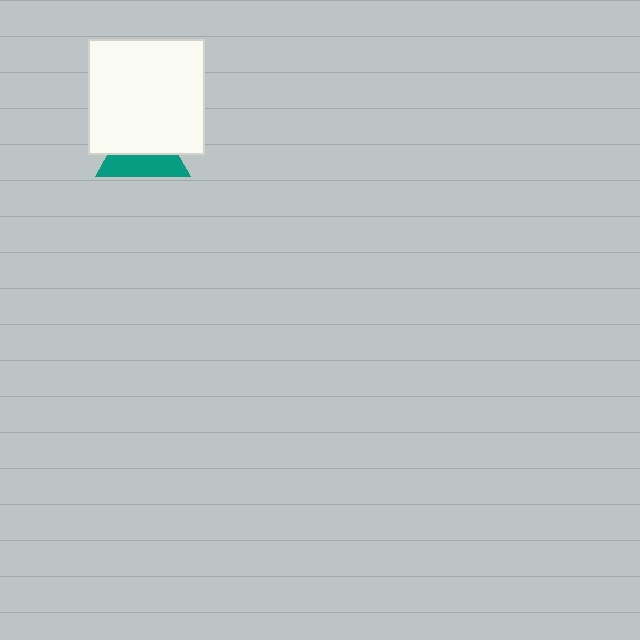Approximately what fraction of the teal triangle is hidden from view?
Roughly 55% of the teal triangle is hidden behind the white square.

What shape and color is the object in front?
The object in front is a white square.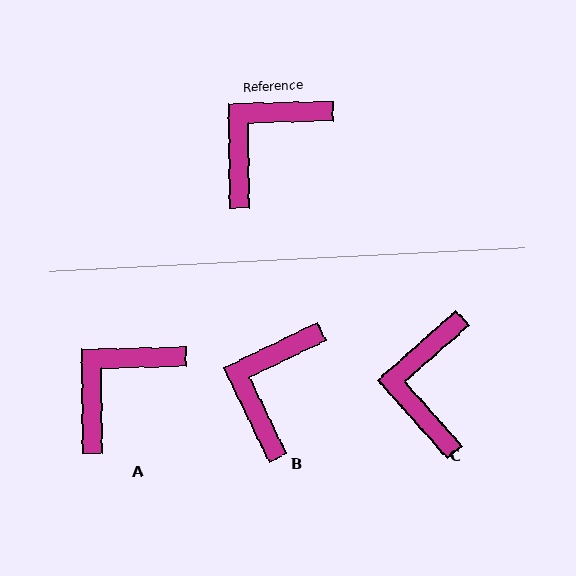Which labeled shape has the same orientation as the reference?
A.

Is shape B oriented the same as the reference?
No, it is off by about 25 degrees.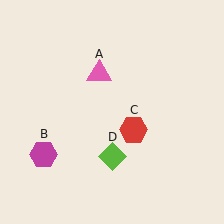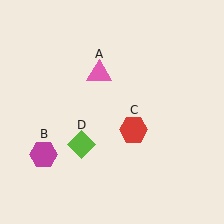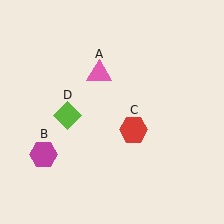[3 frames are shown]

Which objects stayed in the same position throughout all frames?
Pink triangle (object A) and magenta hexagon (object B) and red hexagon (object C) remained stationary.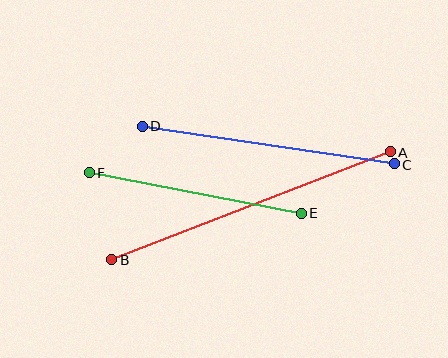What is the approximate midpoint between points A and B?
The midpoint is at approximately (251, 206) pixels.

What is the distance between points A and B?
The distance is approximately 299 pixels.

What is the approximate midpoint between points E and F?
The midpoint is at approximately (195, 193) pixels.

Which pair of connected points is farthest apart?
Points A and B are farthest apart.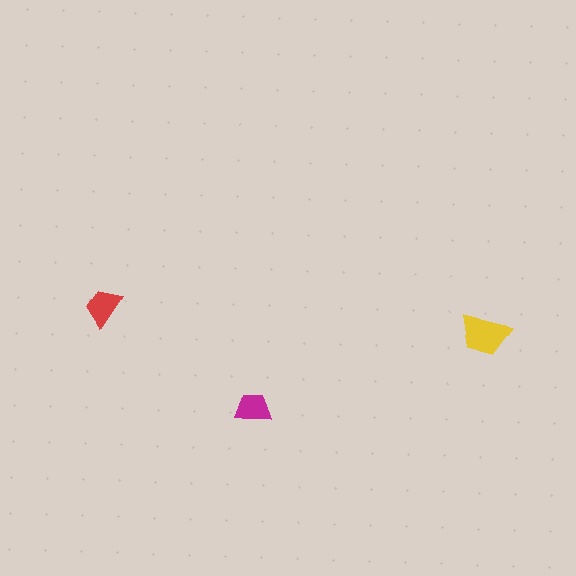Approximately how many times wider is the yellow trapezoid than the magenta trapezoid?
About 1.5 times wider.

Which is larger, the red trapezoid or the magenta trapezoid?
The red one.